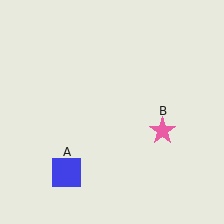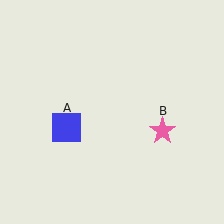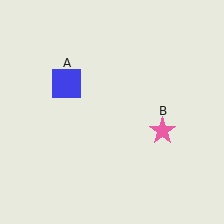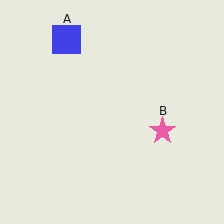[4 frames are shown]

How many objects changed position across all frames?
1 object changed position: blue square (object A).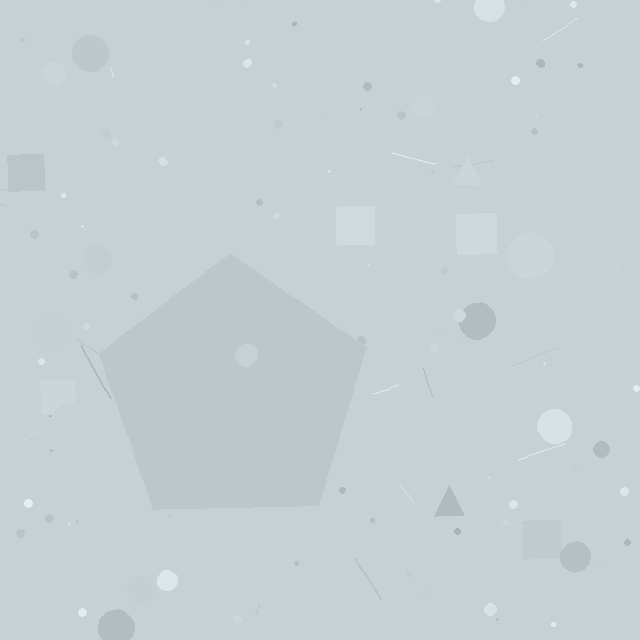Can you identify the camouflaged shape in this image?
The camouflaged shape is a pentagon.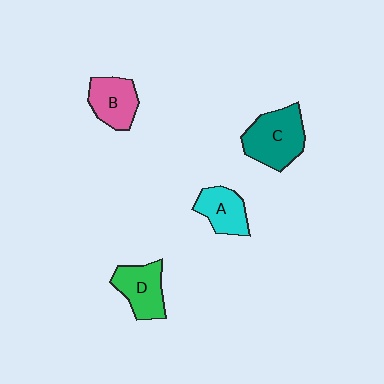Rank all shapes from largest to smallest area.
From largest to smallest: C (teal), D (green), B (pink), A (cyan).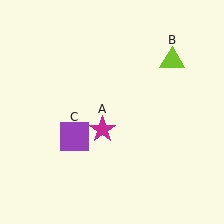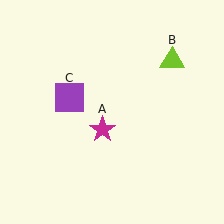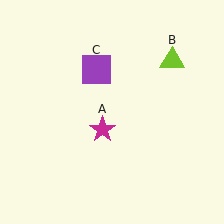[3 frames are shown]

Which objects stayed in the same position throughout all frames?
Magenta star (object A) and lime triangle (object B) remained stationary.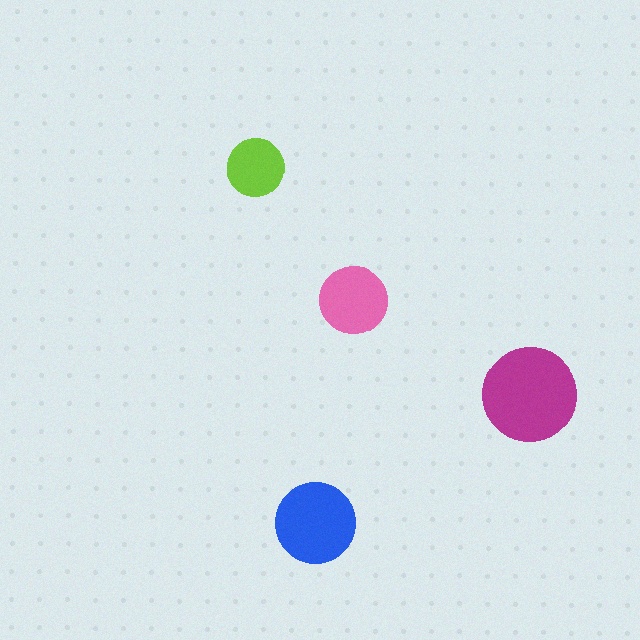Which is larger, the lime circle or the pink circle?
The pink one.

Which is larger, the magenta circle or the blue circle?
The magenta one.